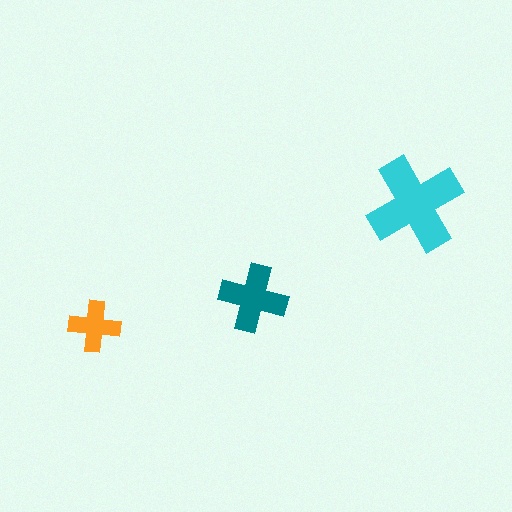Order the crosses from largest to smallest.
the cyan one, the teal one, the orange one.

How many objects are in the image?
There are 3 objects in the image.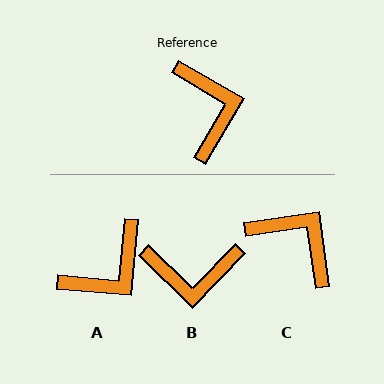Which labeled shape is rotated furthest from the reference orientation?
B, about 104 degrees away.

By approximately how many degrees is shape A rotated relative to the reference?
Approximately 65 degrees clockwise.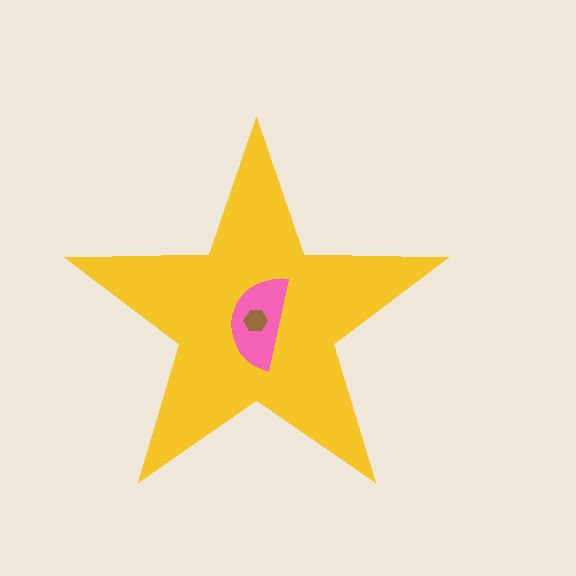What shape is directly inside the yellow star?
The pink semicircle.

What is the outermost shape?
The yellow star.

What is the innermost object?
The brown hexagon.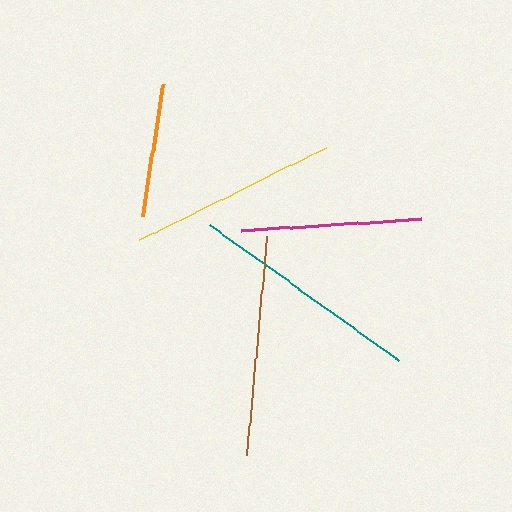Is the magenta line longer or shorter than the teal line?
The teal line is longer than the magenta line.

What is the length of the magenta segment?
The magenta segment is approximately 179 pixels long.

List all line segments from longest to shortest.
From longest to shortest: teal, brown, yellow, magenta, orange.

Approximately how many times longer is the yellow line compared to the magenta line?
The yellow line is approximately 1.2 times the length of the magenta line.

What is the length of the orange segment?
The orange segment is approximately 134 pixels long.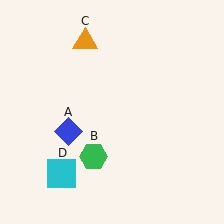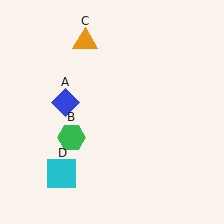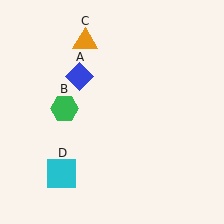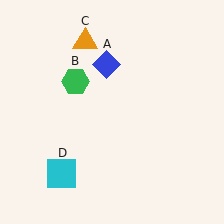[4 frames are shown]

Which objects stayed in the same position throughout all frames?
Orange triangle (object C) and cyan square (object D) remained stationary.